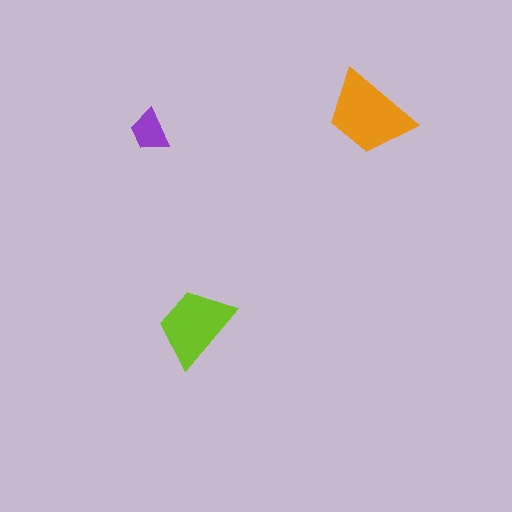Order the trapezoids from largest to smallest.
the orange one, the lime one, the purple one.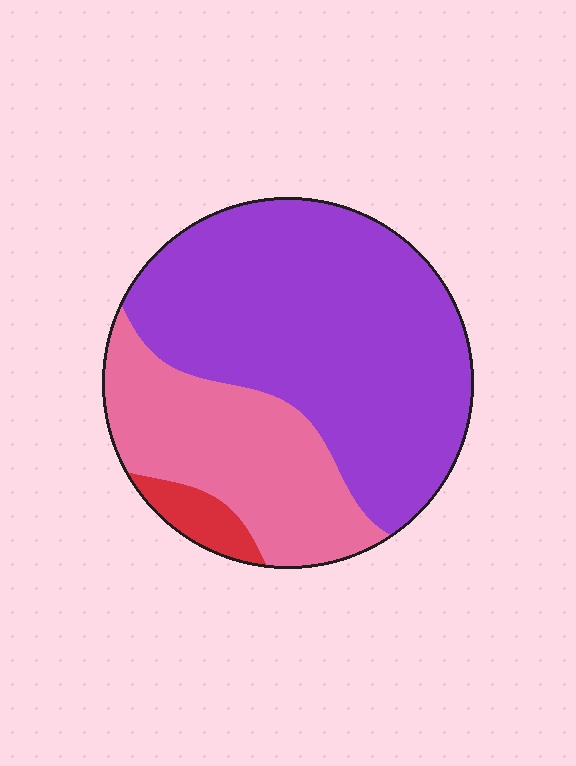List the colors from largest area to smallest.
From largest to smallest: purple, pink, red.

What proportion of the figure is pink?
Pink covers 31% of the figure.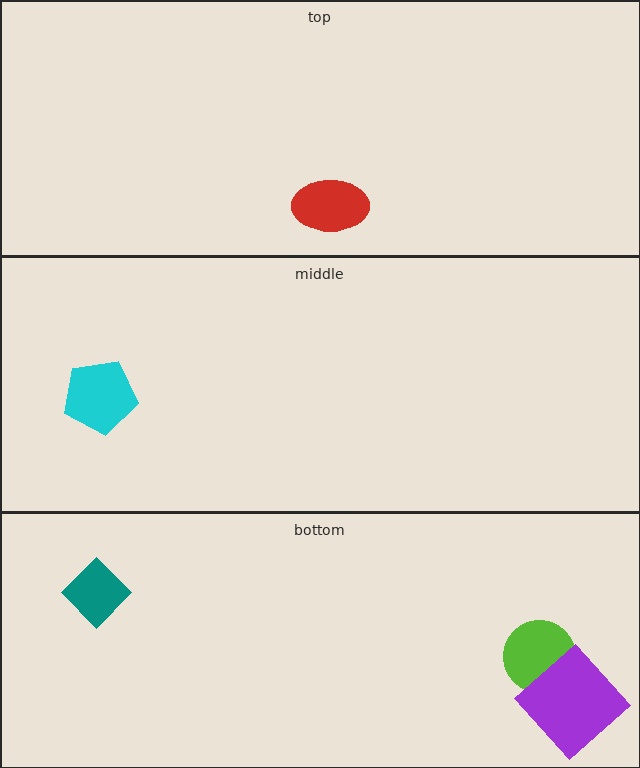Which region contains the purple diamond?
The bottom region.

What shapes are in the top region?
The red ellipse.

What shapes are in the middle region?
The cyan pentagon.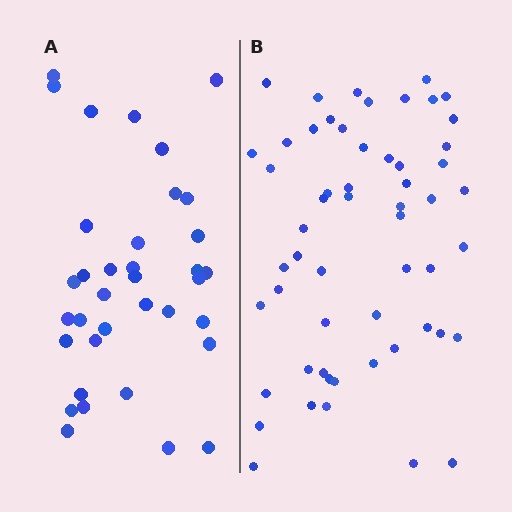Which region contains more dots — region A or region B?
Region B (the right region) has more dots.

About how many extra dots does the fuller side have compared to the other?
Region B has approximately 20 more dots than region A.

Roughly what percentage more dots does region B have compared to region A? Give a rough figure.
About 55% more.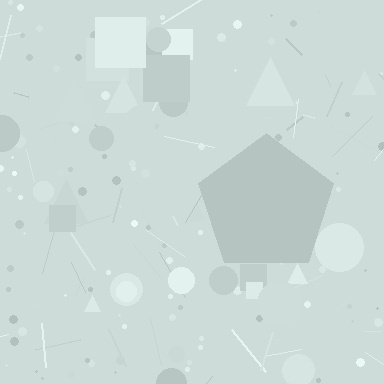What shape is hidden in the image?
A pentagon is hidden in the image.